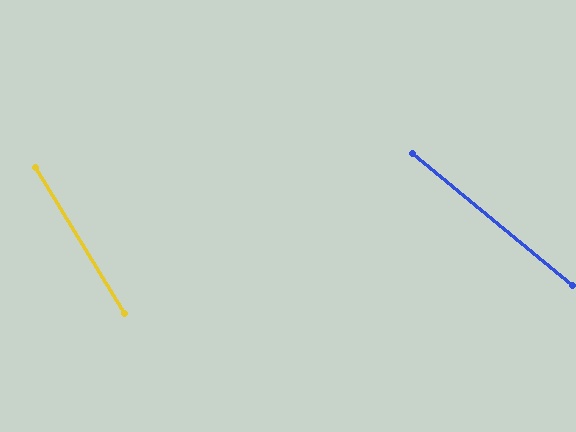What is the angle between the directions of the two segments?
Approximately 19 degrees.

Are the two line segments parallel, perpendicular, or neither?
Neither parallel nor perpendicular — they differ by about 19°.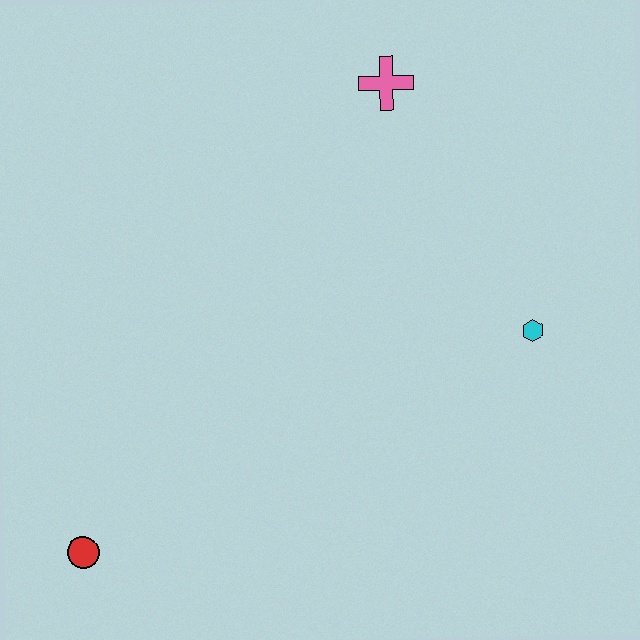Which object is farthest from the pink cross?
The red circle is farthest from the pink cross.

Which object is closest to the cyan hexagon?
The pink cross is closest to the cyan hexagon.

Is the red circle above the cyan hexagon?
No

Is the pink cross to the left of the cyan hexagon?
Yes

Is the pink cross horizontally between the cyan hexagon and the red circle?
Yes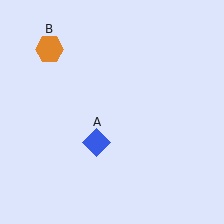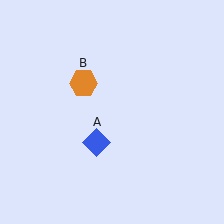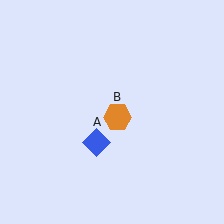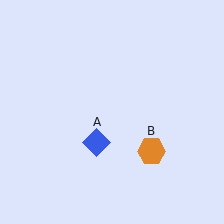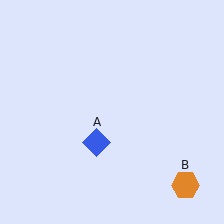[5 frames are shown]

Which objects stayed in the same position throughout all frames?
Blue diamond (object A) remained stationary.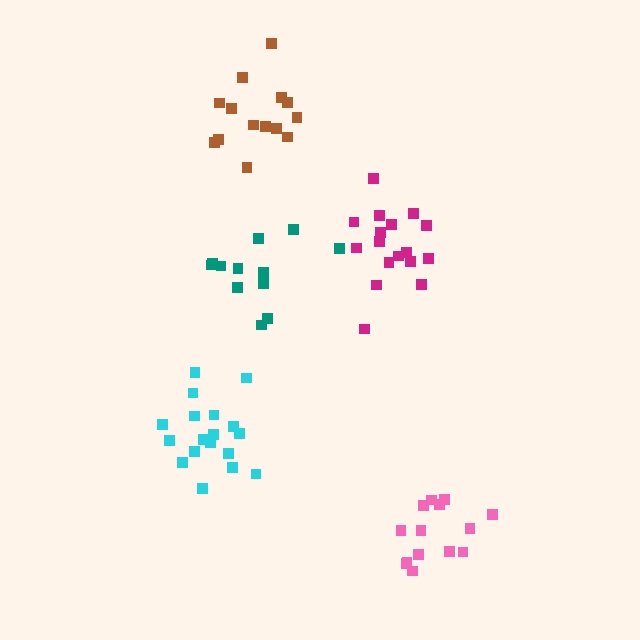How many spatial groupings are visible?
There are 5 spatial groupings.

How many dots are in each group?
Group 1: 12 dots, Group 2: 14 dots, Group 3: 14 dots, Group 4: 17 dots, Group 5: 18 dots (75 total).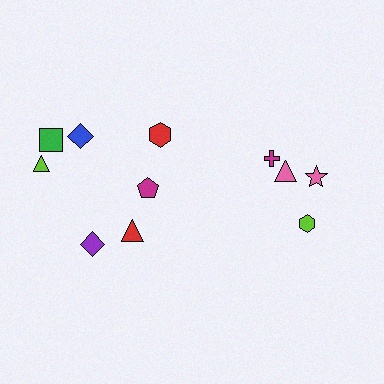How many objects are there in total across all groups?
There are 11 objects.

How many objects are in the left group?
There are 7 objects.